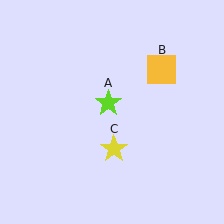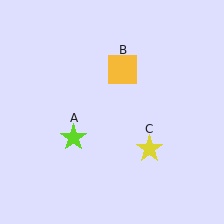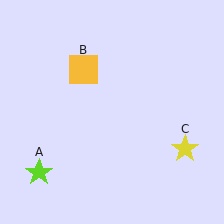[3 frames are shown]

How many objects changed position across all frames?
3 objects changed position: lime star (object A), yellow square (object B), yellow star (object C).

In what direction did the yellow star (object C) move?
The yellow star (object C) moved right.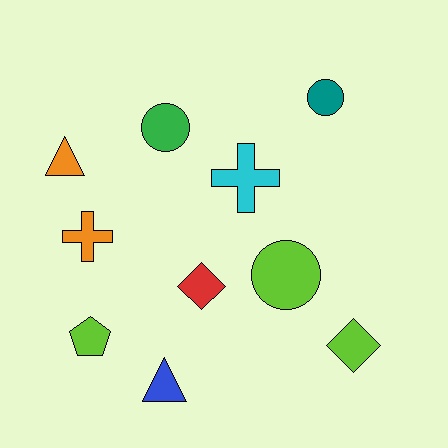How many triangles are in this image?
There are 2 triangles.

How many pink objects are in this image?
There are no pink objects.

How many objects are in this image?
There are 10 objects.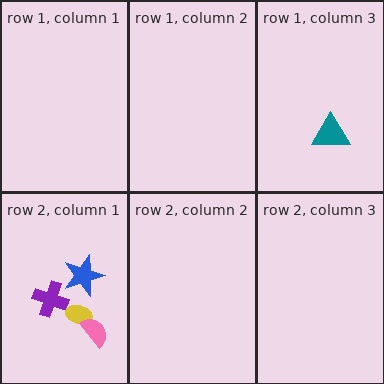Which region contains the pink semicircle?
The row 2, column 1 region.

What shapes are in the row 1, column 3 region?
The teal triangle.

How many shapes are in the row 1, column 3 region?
1.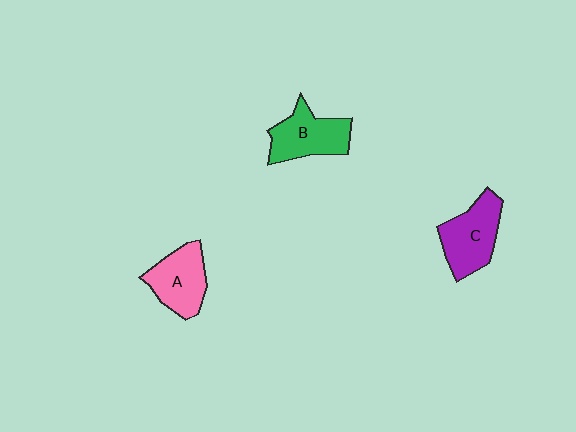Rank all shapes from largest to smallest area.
From largest to smallest: C (purple), B (green), A (pink).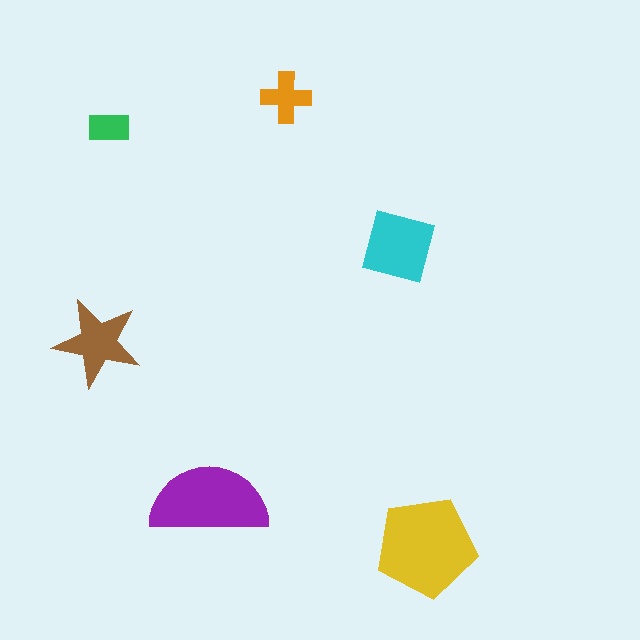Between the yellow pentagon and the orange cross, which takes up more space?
The yellow pentagon.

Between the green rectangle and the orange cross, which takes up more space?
The orange cross.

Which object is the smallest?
The green rectangle.